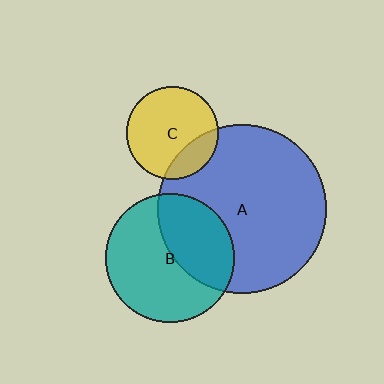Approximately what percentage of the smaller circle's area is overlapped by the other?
Approximately 40%.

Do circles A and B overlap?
Yes.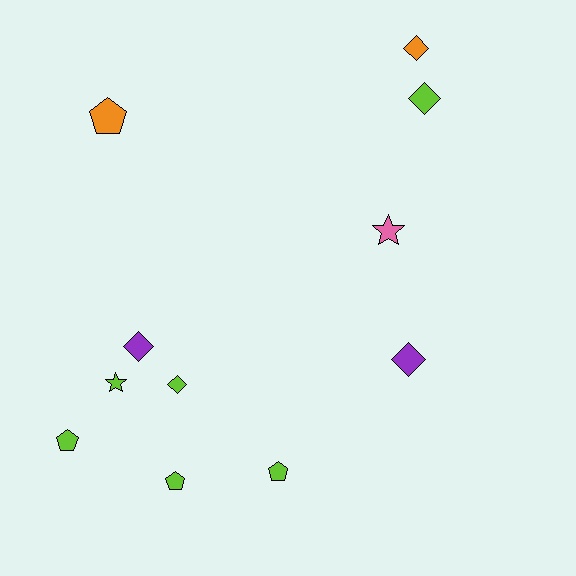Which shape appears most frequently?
Diamond, with 5 objects.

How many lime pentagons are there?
There are 3 lime pentagons.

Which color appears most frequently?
Lime, with 6 objects.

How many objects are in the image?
There are 11 objects.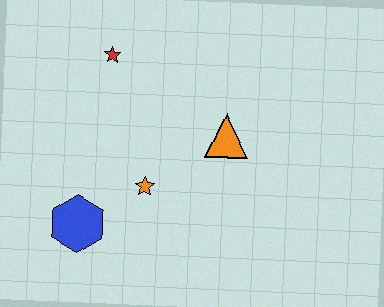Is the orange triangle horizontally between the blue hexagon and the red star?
No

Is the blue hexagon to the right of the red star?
No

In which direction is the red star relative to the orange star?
The red star is above the orange star.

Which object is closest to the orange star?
The blue hexagon is closest to the orange star.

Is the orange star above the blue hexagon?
Yes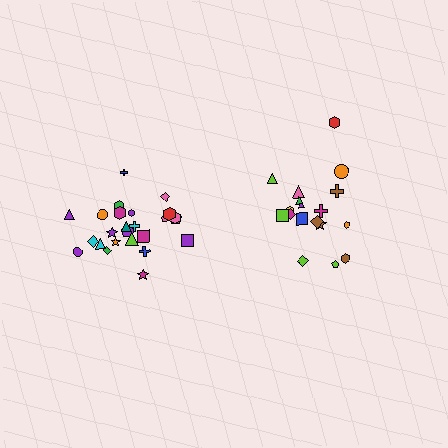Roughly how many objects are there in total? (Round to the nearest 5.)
Roughly 45 objects in total.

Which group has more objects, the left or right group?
The left group.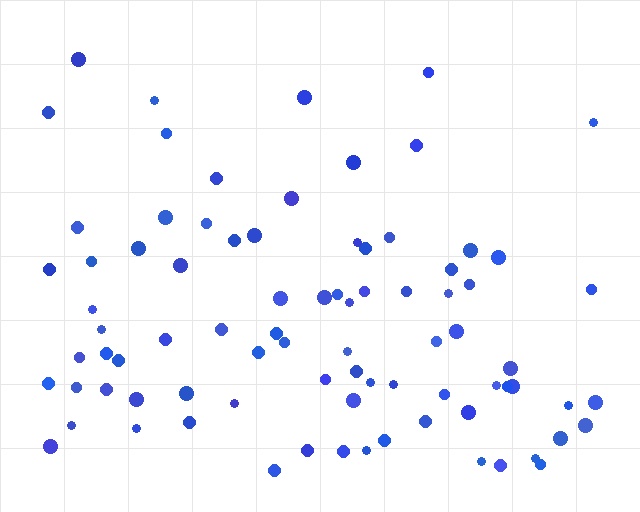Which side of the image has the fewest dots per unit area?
The top.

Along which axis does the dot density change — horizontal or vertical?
Vertical.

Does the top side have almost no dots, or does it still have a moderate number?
Still a moderate number, just noticeably fewer than the bottom.